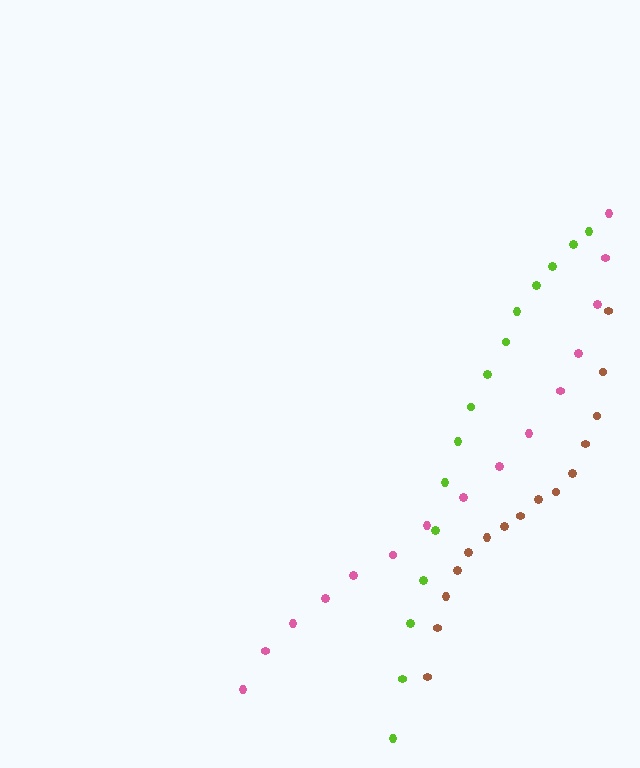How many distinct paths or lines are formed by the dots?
There are 3 distinct paths.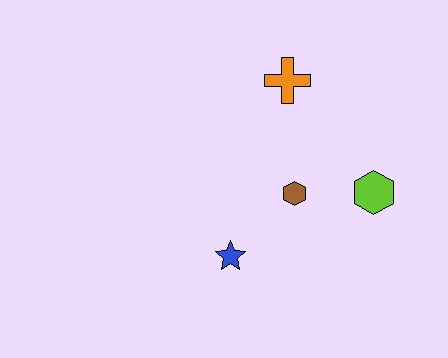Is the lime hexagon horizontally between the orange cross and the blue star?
No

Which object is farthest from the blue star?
The orange cross is farthest from the blue star.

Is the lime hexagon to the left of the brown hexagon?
No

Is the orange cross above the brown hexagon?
Yes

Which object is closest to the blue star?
The brown hexagon is closest to the blue star.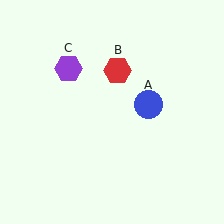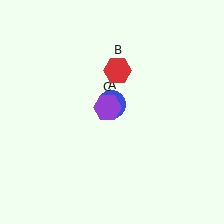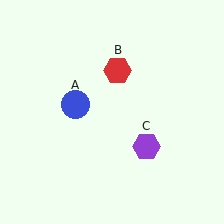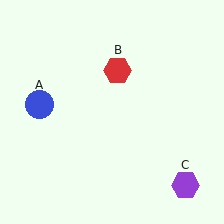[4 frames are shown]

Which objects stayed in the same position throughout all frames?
Red hexagon (object B) remained stationary.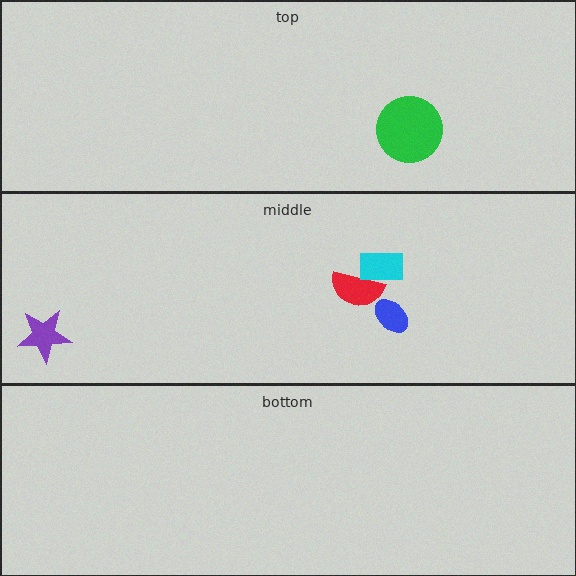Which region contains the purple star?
The middle region.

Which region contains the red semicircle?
The middle region.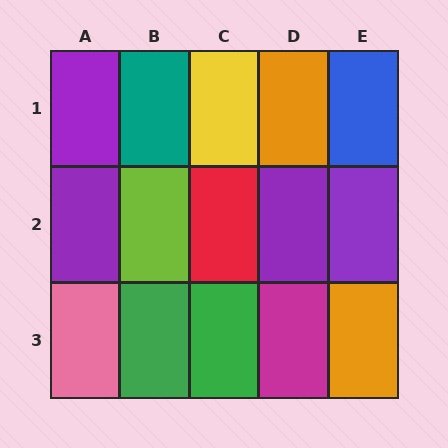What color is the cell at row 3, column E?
Orange.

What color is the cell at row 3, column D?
Magenta.